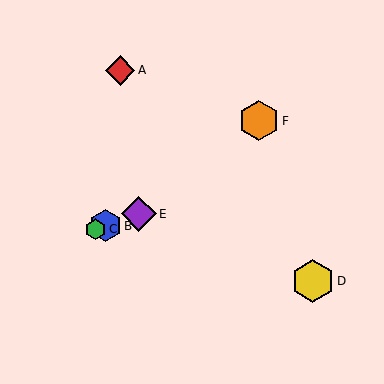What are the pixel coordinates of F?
Object F is at (259, 121).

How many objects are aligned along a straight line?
3 objects (B, C, E) are aligned along a straight line.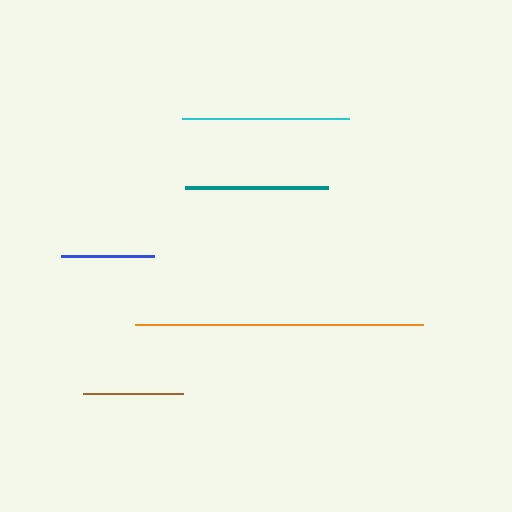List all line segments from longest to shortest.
From longest to shortest: orange, cyan, teal, brown, blue.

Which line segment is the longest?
The orange line is the longest at approximately 288 pixels.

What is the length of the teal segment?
The teal segment is approximately 143 pixels long.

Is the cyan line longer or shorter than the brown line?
The cyan line is longer than the brown line.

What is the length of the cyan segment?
The cyan segment is approximately 167 pixels long.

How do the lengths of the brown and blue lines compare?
The brown and blue lines are approximately the same length.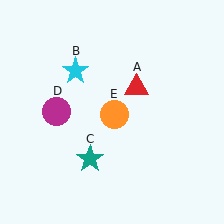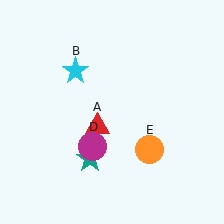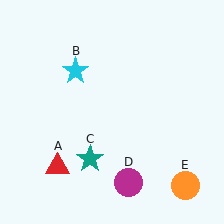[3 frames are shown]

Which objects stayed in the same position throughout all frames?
Cyan star (object B) and teal star (object C) remained stationary.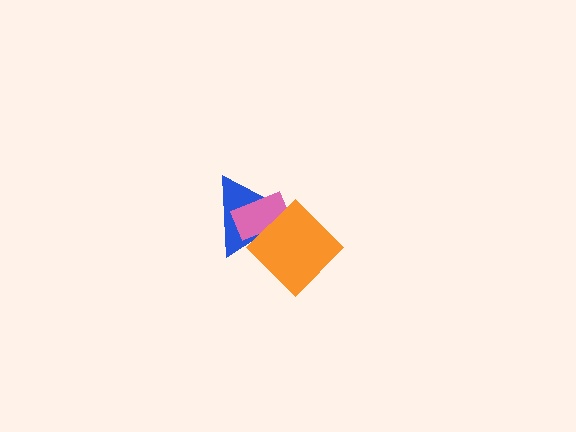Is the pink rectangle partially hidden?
Yes, it is partially covered by another shape.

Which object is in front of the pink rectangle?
The orange diamond is in front of the pink rectangle.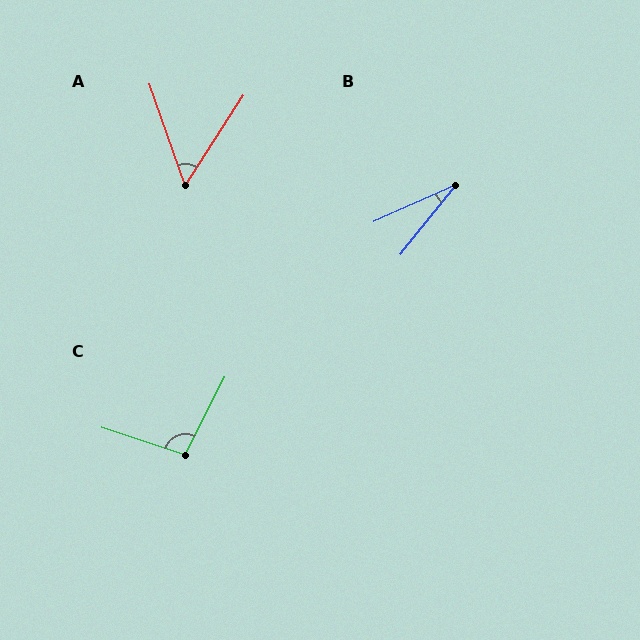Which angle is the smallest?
B, at approximately 27 degrees.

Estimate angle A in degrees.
Approximately 52 degrees.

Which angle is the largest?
C, at approximately 99 degrees.